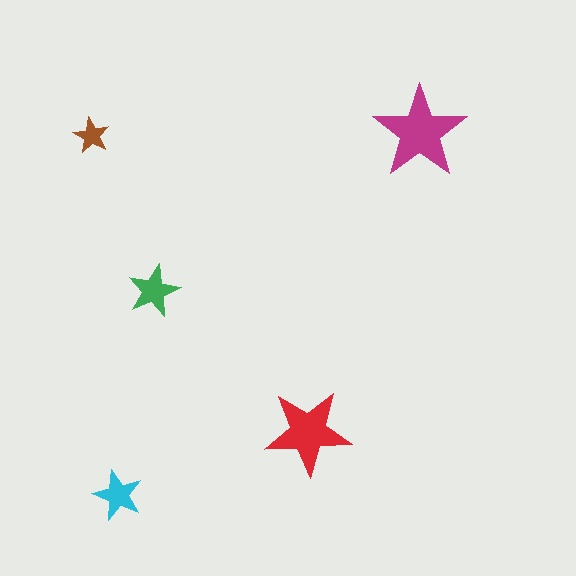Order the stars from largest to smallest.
the magenta one, the red one, the green one, the cyan one, the brown one.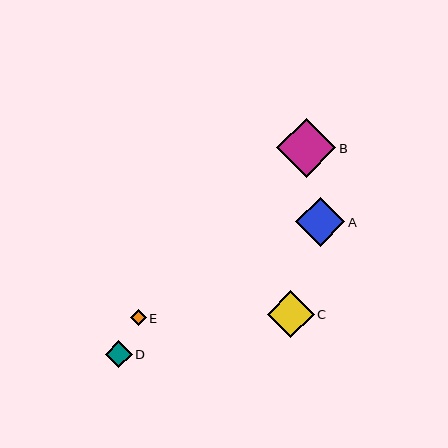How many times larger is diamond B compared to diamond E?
Diamond B is approximately 3.8 times the size of diamond E.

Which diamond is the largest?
Diamond B is the largest with a size of approximately 59 pixels.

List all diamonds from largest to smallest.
From largest to smallest: B, A, C, D, E.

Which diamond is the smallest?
Diamond E is the smallest with a size of approximately 15 pixels.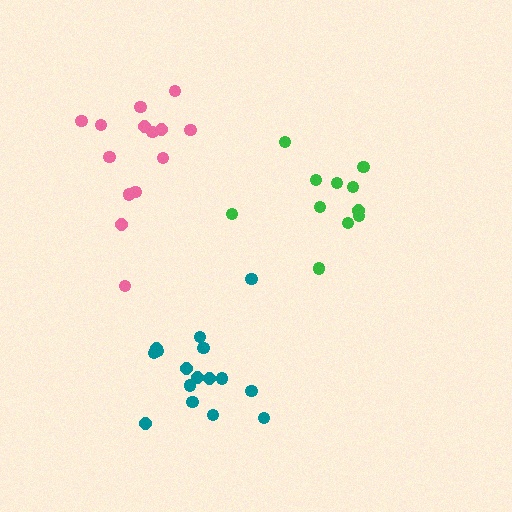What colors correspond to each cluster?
The clusters are colored: teal, green, pink.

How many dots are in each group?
Group 1: 16 dots, Group 2: 11 dots, Group 3: 14 dots (41 total).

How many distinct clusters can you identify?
There are 3 distinct clusters.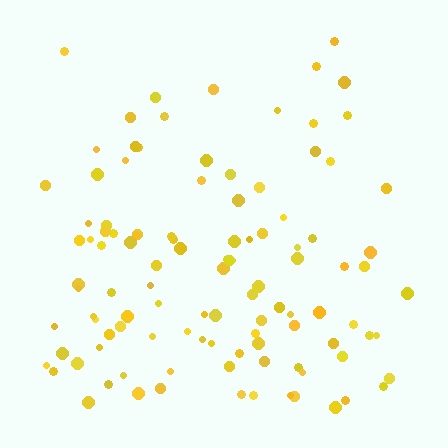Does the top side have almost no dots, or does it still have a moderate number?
Still a moderate number, just noticeably fewer than the bottom.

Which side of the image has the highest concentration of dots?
The bottom.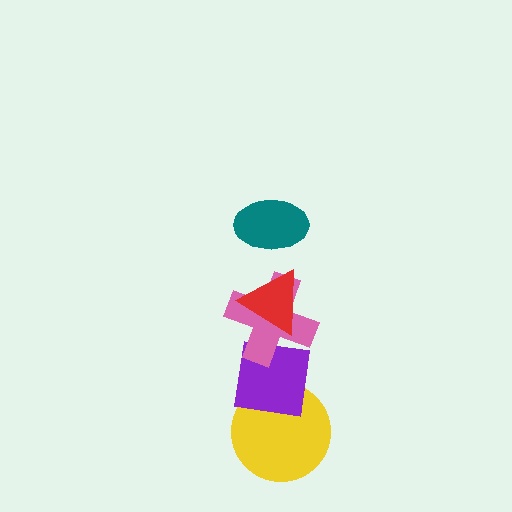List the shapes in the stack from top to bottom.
From top to bottom: the teal ellipse, the red triangle, the pink cross, the purple square, the yellow circle.